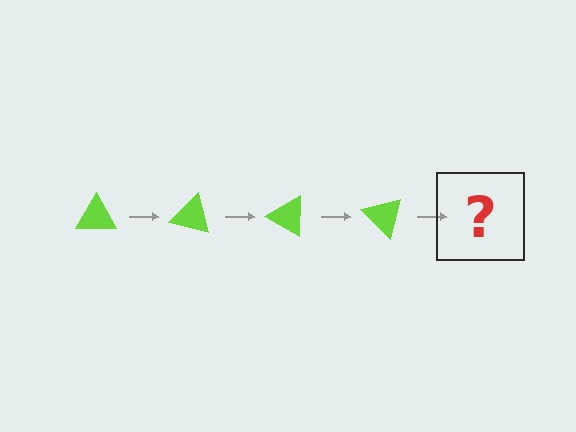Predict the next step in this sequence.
The next step is a lime triangle rotated 60 degrees.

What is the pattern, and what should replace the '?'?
The pattern is that the triangle rotates 15 degrees each step. The '?' should be a lime triangle rotated 60 degrees.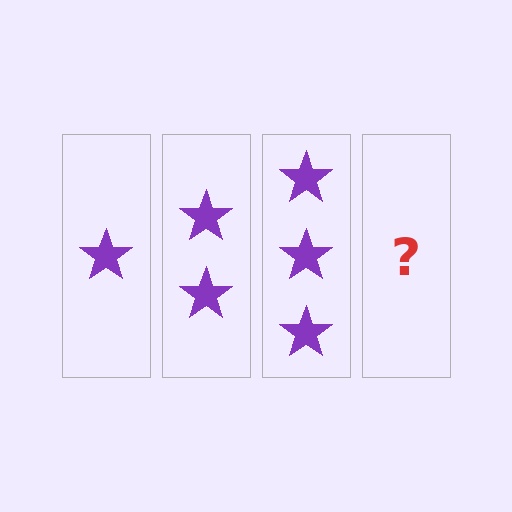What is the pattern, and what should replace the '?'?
The pattern is that each step adds one more star. The '?' should be 4 stars.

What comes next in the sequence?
The next element should be 4 stars.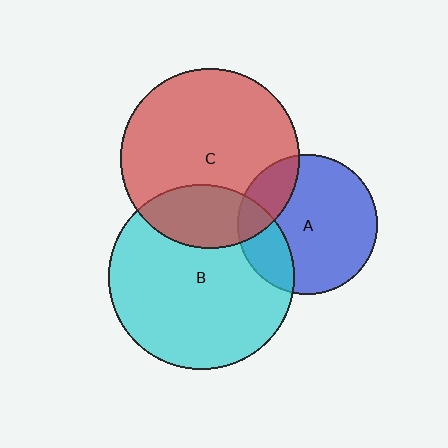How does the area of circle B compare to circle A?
Approximately 1.8 times.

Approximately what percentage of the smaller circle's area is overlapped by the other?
Approximately 20%.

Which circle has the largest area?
Circle B (cyan).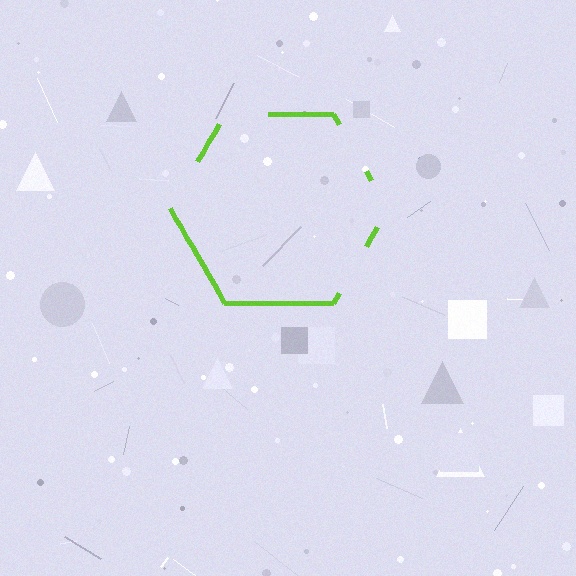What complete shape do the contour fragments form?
The contour fragments form a hexagon.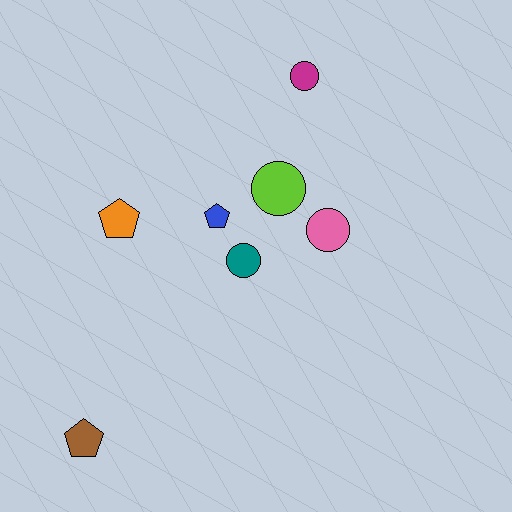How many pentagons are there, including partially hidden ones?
There are 3 pentagons.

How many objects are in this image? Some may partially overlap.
There are 7 objects.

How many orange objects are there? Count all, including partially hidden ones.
There is 1 orange object.